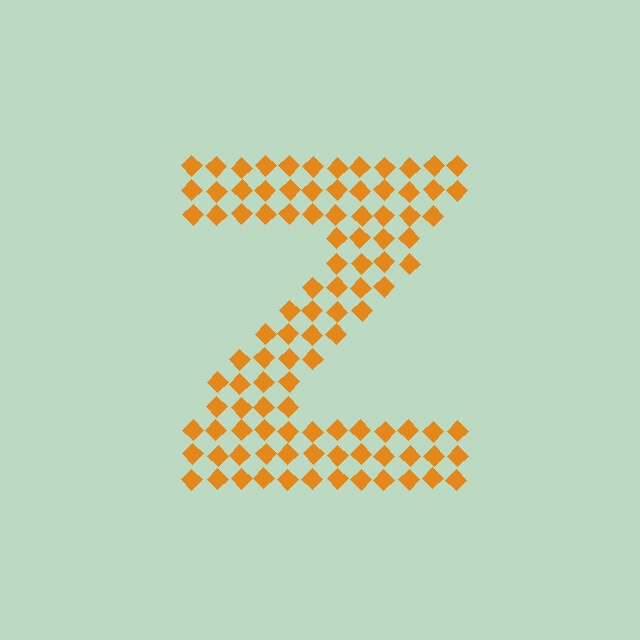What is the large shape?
The large shape is the letter Z.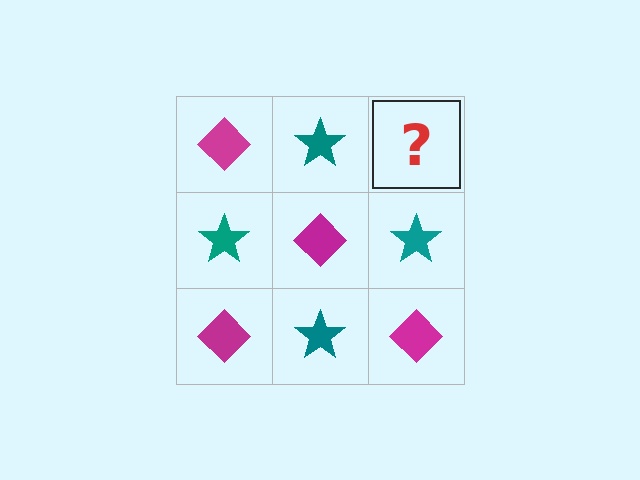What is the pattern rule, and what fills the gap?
The rule is that it alternates magenta diamond and teal star in a checkerboard pattern. The gap should be filled with a magenta diamond.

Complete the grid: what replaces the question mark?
The question mark should be replaced with a magenta diamond.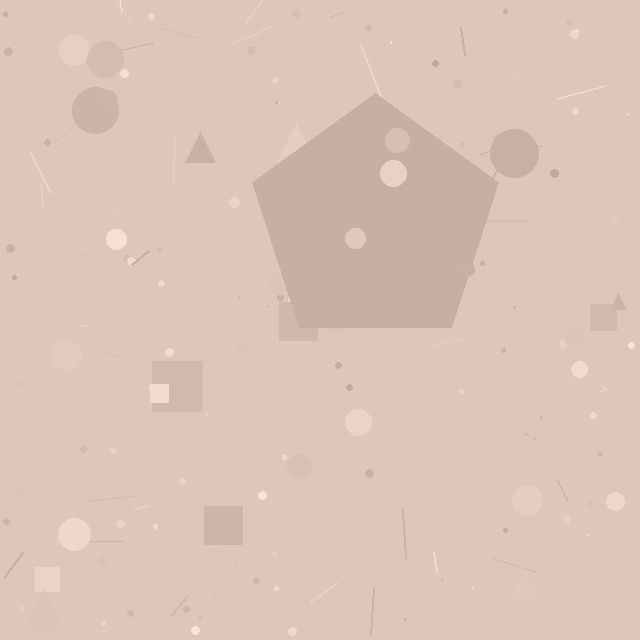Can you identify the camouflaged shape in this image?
The camouflaged shape is a pentagon.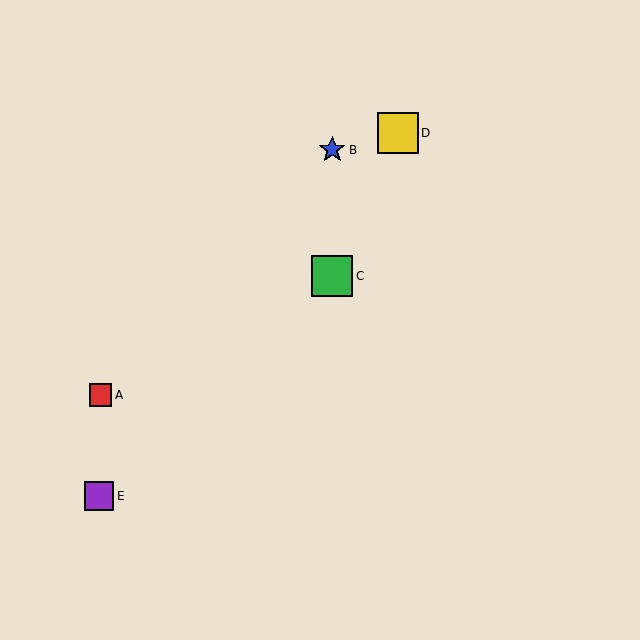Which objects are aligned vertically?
Objects B, C are aligned vertically.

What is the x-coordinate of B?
Object B is at x≈332.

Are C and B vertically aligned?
Yes, both are at x≈332.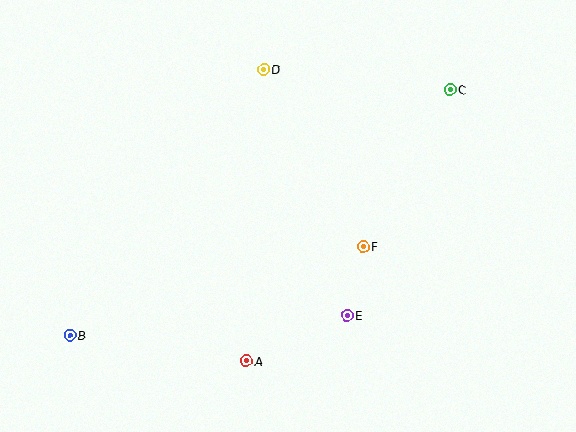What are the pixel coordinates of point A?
Point A is at (247, 361).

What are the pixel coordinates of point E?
Point E is at (347, 315).